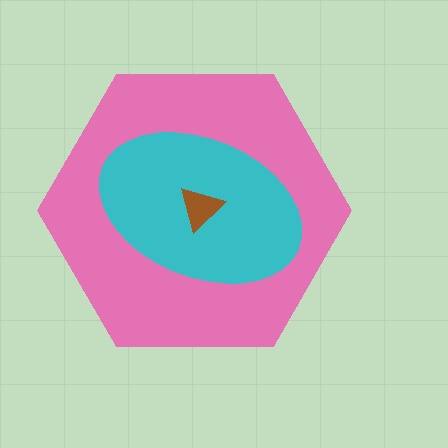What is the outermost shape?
The pink hexagon.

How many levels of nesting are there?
3.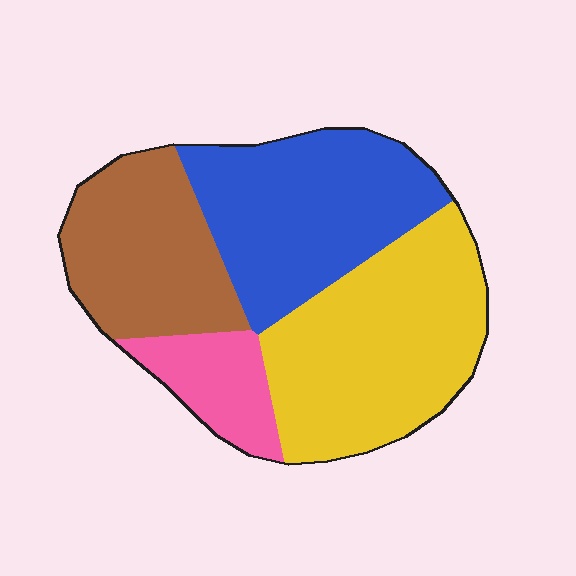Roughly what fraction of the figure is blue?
Blue takes up between a sixth and a third of the figure.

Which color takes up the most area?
Yellow, at roughly 35%.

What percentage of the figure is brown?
Brown covers about 25% of the figure.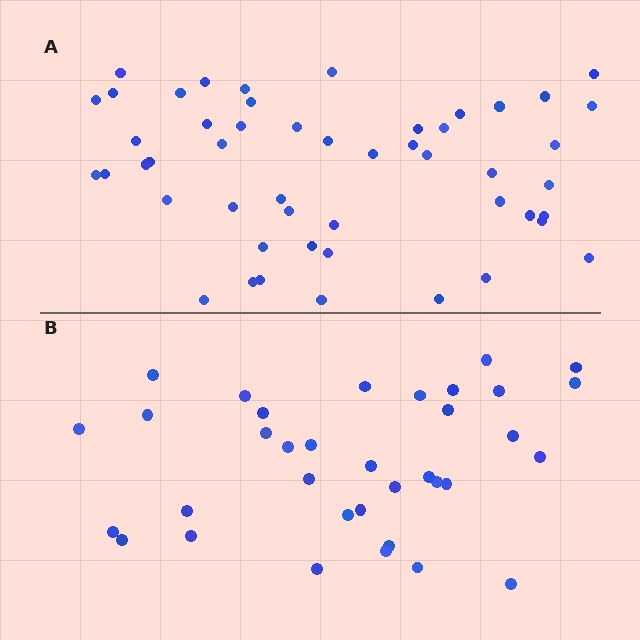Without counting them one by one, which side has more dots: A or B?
Region A (the top region) has more dots.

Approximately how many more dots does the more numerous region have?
Region A has approximately 15 more dots than region B.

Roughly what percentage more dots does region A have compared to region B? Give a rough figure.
About 45% more.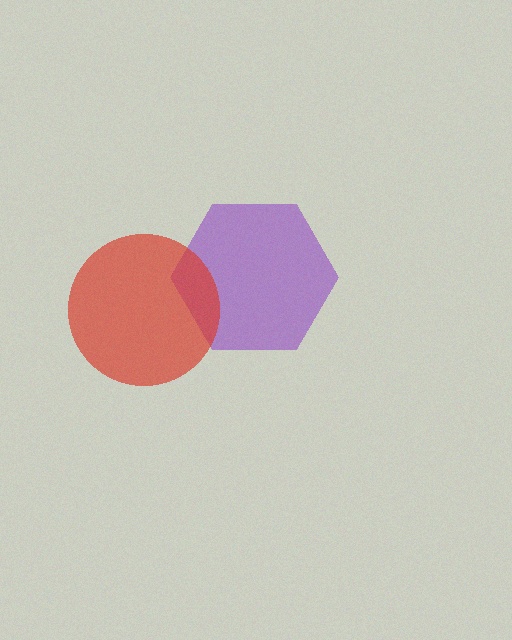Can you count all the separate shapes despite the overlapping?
Yes, there are 2 separate shapes.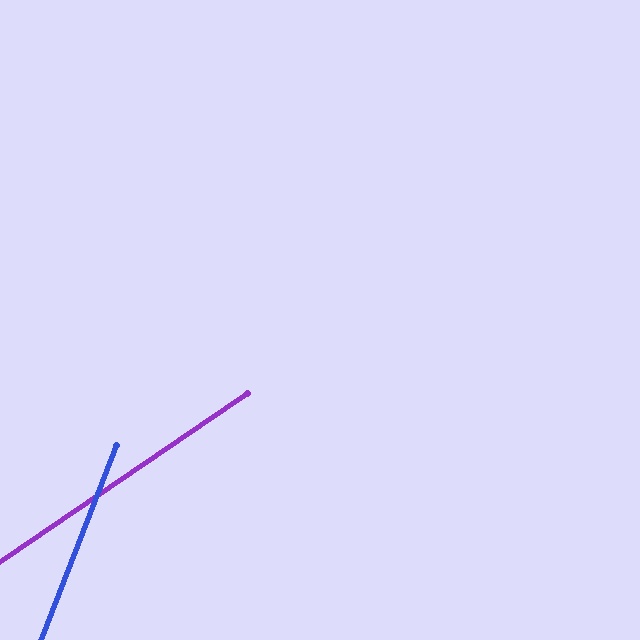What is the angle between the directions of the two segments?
Approximately 35 degrees.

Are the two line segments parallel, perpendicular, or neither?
Neither parallel nor perpendicular — they differ by about 35°.